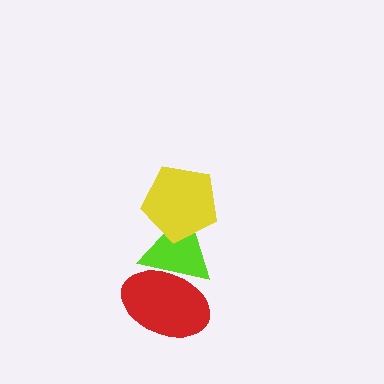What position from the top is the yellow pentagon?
The yellow pentagon is 1st from the top.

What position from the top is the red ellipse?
The red ellipse is 3rd from the top.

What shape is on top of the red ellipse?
The lime triangle is on top of the red ellipse.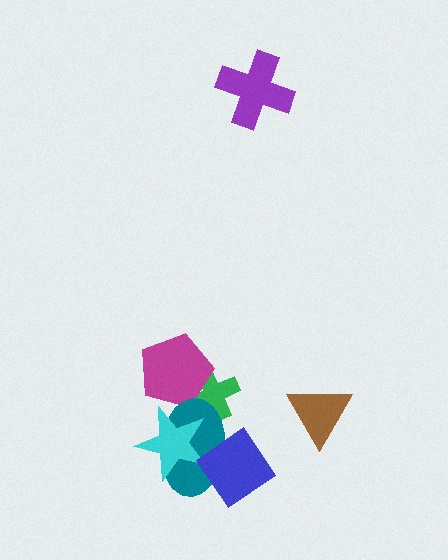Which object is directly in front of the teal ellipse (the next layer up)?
The cyan star is directly in front of the teal ellipse.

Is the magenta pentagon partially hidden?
Yes, it is partially covered by another shape.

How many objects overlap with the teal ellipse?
4 objects overlap with the teal ellipse.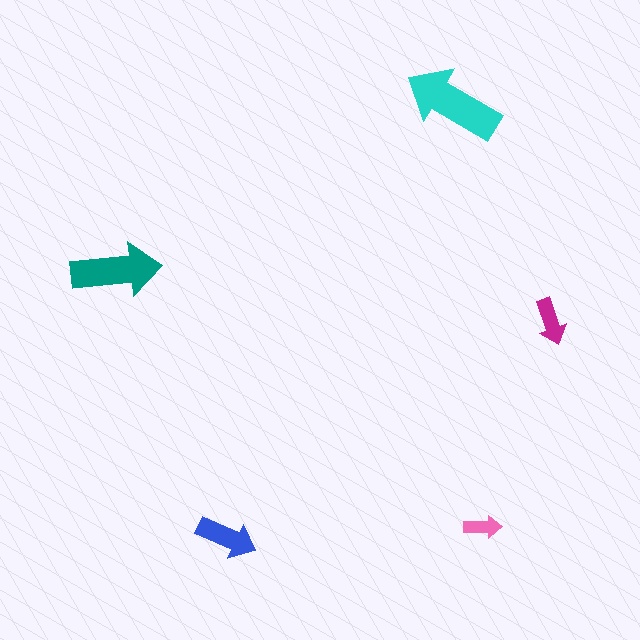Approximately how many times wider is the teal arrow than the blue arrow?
About 1.5 times wider.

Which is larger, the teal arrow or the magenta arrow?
The teal one.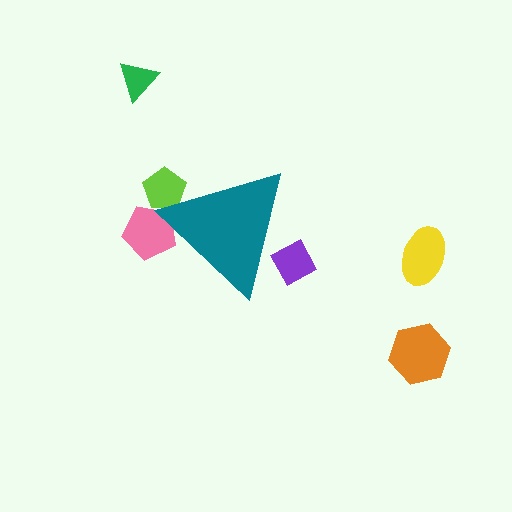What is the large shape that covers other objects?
A teal triangle.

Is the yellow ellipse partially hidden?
No, the yellow ellipse is fully visible.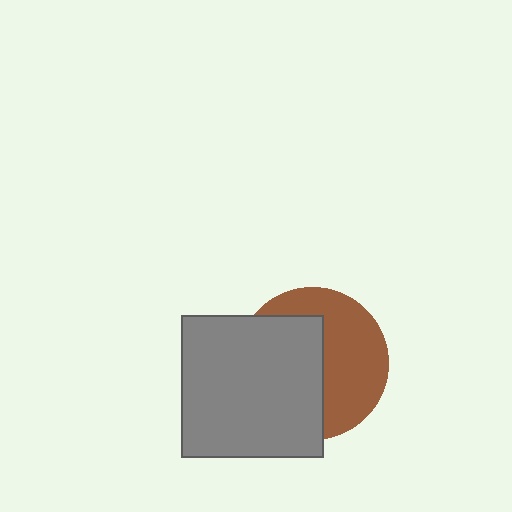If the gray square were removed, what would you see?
You would see the complete brown circle.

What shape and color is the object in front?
The object in front is a gray square.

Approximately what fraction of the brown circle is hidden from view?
Roughly 51% of the brown circle is hidden behind the gray square.